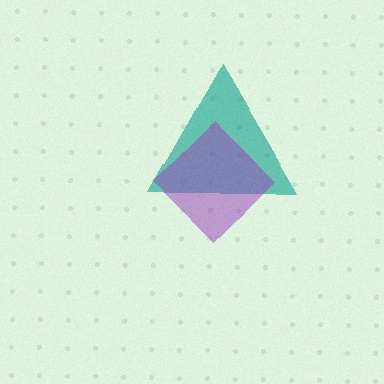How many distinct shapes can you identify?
There are 2 distinct shapes: a teal triangle, a purple diamond.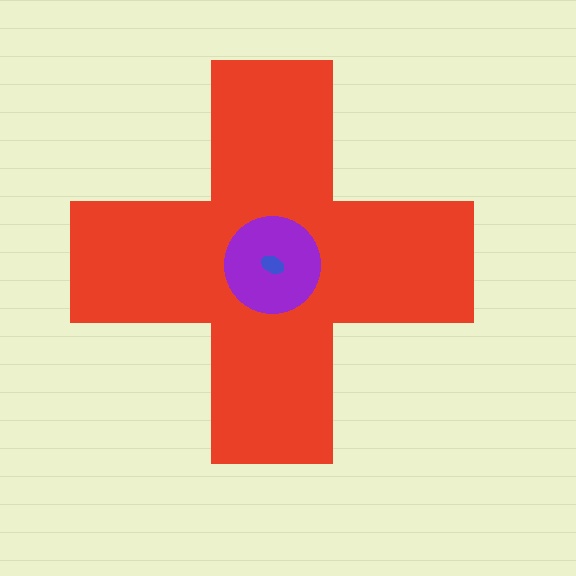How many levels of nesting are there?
3.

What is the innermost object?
The blue ellipse.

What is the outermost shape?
The red cross.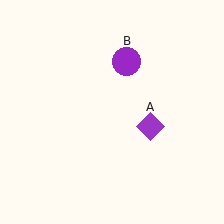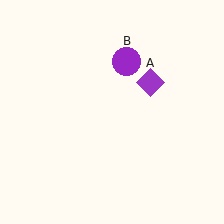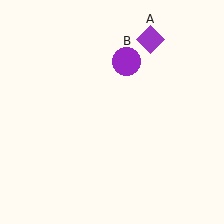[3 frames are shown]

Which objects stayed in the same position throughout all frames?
Purple circle (object B) remained stationary.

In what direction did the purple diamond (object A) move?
The purple diamond (object A) moved up.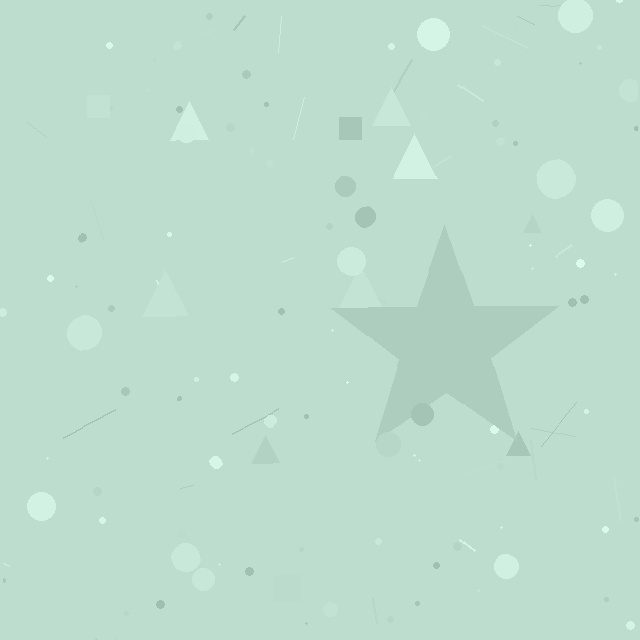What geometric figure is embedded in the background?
A star is embedded in the background.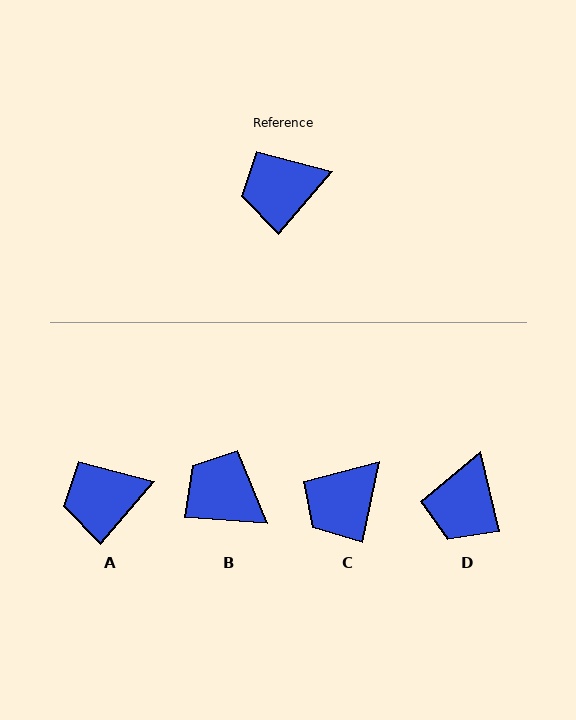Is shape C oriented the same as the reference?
No, it is off by about 29 degrees.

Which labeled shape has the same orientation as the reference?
A.